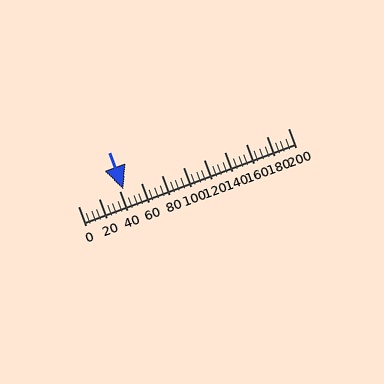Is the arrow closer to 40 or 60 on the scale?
The arrow is closer to 40.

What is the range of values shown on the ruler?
The ruler shows values from 0 to 200.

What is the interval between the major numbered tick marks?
The major tick marks are spaced 20 units apart.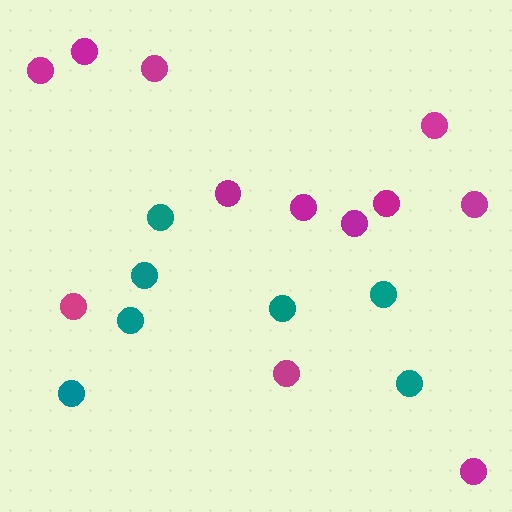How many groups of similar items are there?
There are 2 groups: one group of teal circles (7) and one group of magenta circles (12).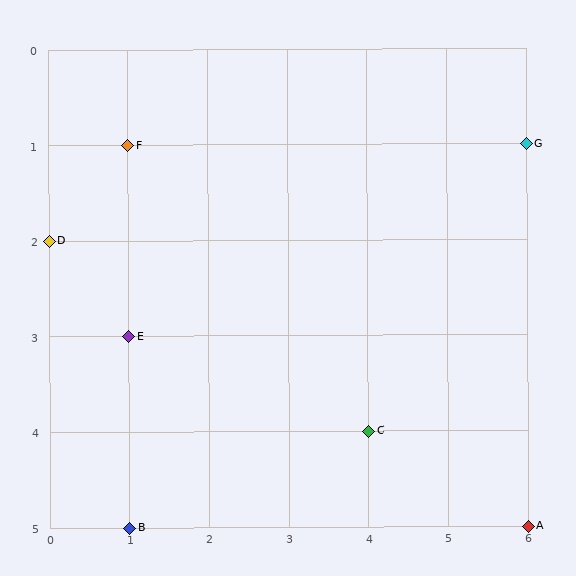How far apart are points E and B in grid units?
Points E and B are 2 rows apart.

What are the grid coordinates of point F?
Point F is at grid coordinates (1, 1).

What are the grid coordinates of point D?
Point D is at grid coordinates (0, 2).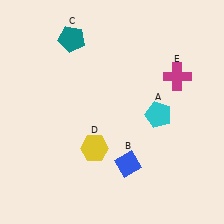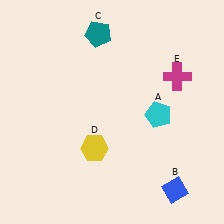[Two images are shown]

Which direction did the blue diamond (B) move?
The blue diamond (B) moved right.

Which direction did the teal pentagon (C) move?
The teal pentagon (C) moved right.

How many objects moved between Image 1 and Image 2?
2 objects moved between the two images.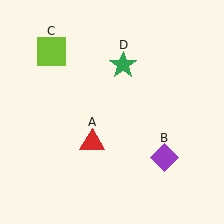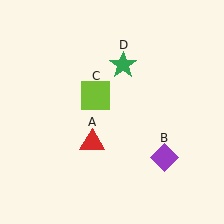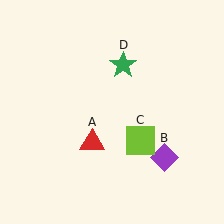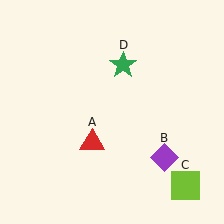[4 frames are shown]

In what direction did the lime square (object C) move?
The lime square (object C) moved down and to the right.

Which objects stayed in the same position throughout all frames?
Red triangle (object A) and purple diamond (object B) and green star (object D) remained stationary.